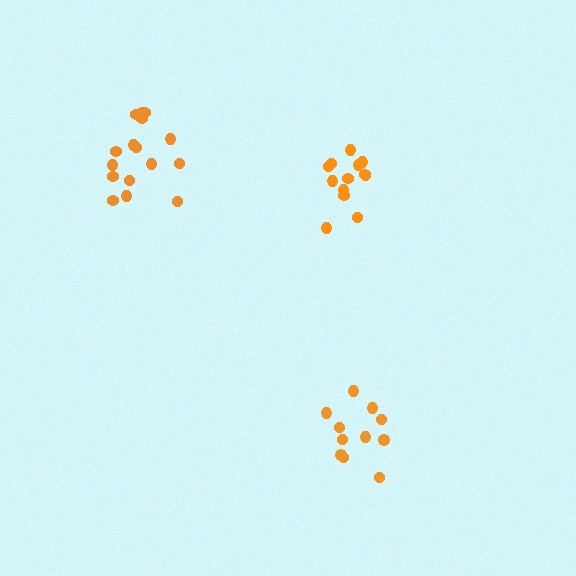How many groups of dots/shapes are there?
There are 3 groups.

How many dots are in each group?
Group 1: 11 dots, Group 2: 13 dots, Group 3: 16 dots (40 total).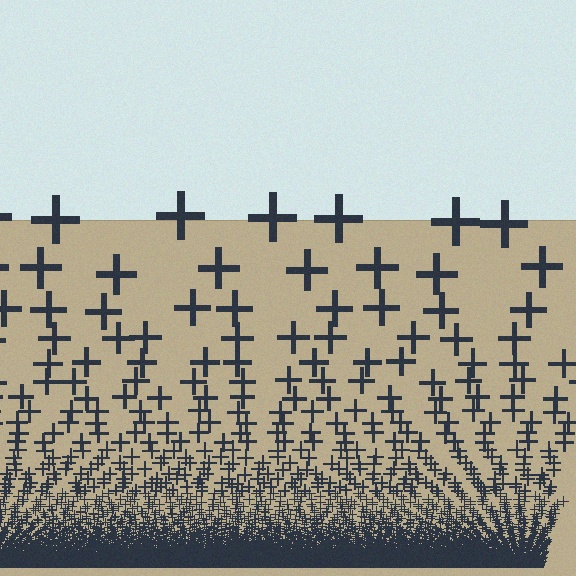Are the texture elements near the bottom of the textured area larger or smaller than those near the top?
Smaller. The gradient is inverted — elements near the bottom are smaller and denser.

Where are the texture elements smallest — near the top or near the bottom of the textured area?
Near the bottom.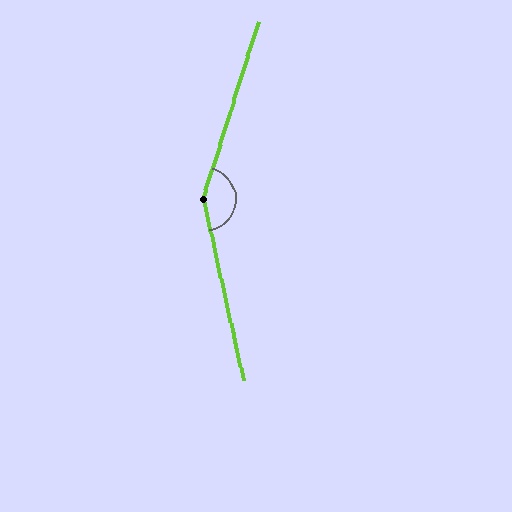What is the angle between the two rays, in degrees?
Approximately 150 degrees.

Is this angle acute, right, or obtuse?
It is obtuse.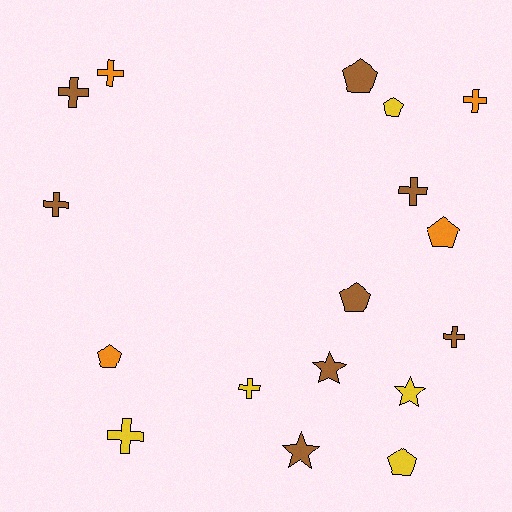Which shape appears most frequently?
Cross, with 8 objects.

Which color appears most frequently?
Brown, with 8 objects.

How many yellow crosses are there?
There are 2 yellow crosses.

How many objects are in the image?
There are 17 objects.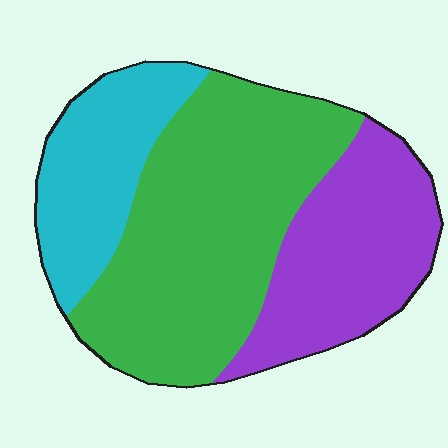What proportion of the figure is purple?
Purple covers about 30% of the figure.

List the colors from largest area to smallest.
From largest to smallest: green, purple, cyan.